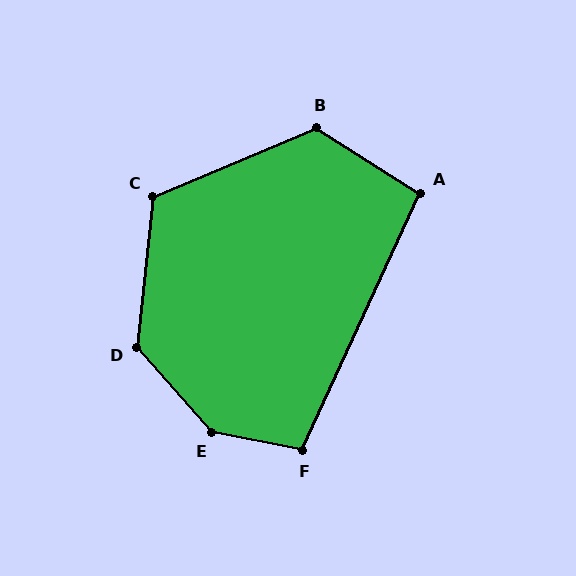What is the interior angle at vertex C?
Approximately 119 degrees (obtuse).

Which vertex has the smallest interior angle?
A, at approximately 98 degrees.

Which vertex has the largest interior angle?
E, at approximately 143 degrees.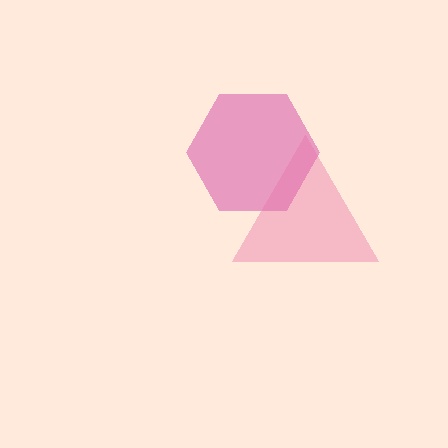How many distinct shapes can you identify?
There are 2 distinct shapes: a magenta hexagon, a pink triangle.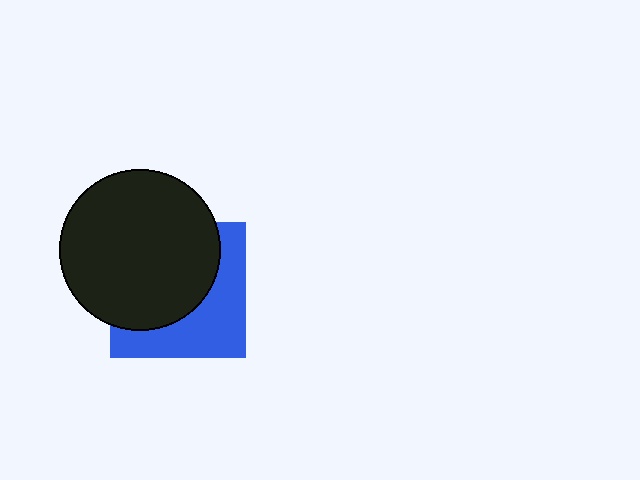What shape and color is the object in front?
The object in front is a black circle.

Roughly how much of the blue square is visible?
A small part of it is visible (roughly 42%).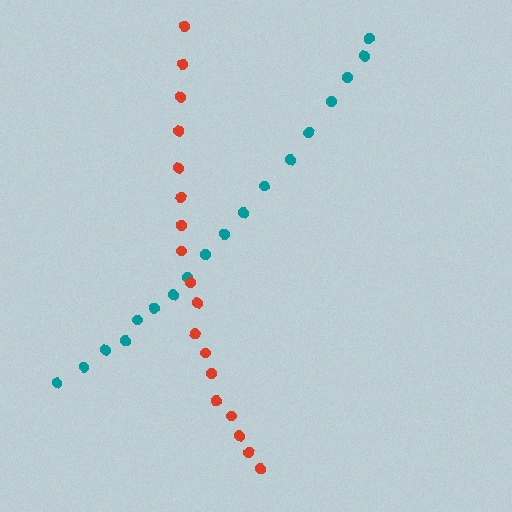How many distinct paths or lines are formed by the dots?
There are 2 distinct paths.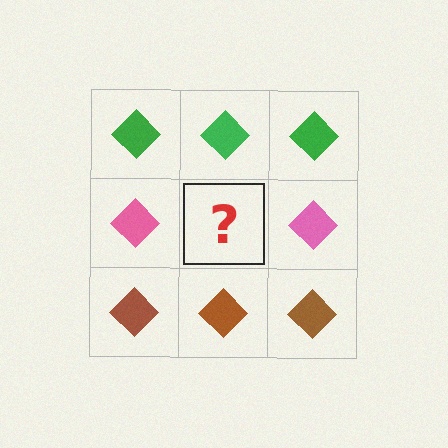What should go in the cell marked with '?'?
The missing cell should contain a pink diamond.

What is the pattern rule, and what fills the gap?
The rule is that each row has a consistent color. The gap should be filled with a pink diamond.